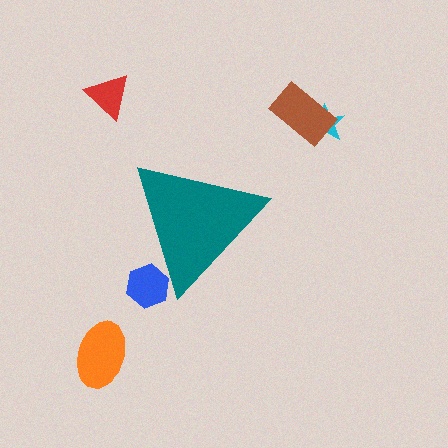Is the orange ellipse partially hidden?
No, the orange ellipse is fully visible.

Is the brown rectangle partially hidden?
No, the brown rectangle is fully visible.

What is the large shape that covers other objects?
A teal triangle.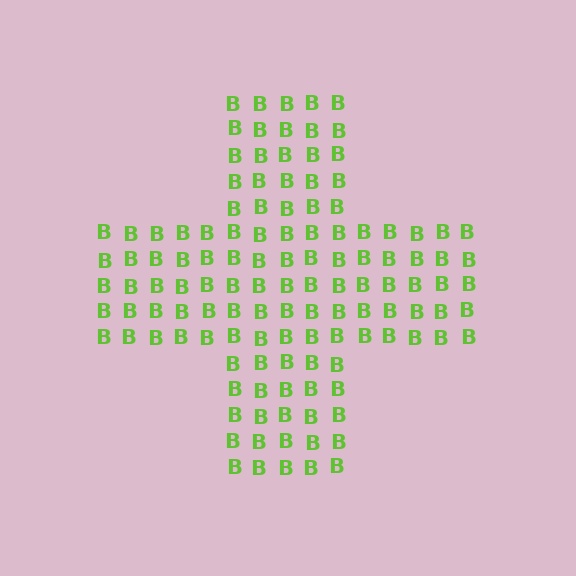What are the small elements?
The small elements are letter B's.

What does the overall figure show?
The overall figure shows a cross.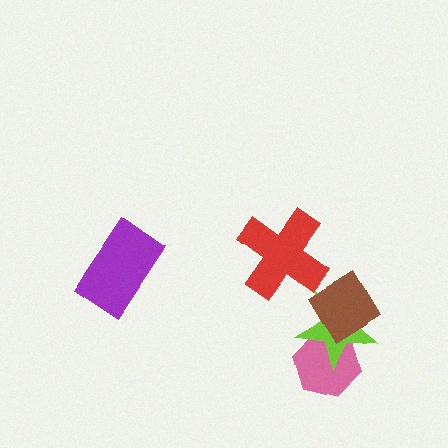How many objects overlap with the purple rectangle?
0 objects overlap with the purple rectangle.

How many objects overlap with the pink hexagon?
2 objects overlap with the pink hexagon.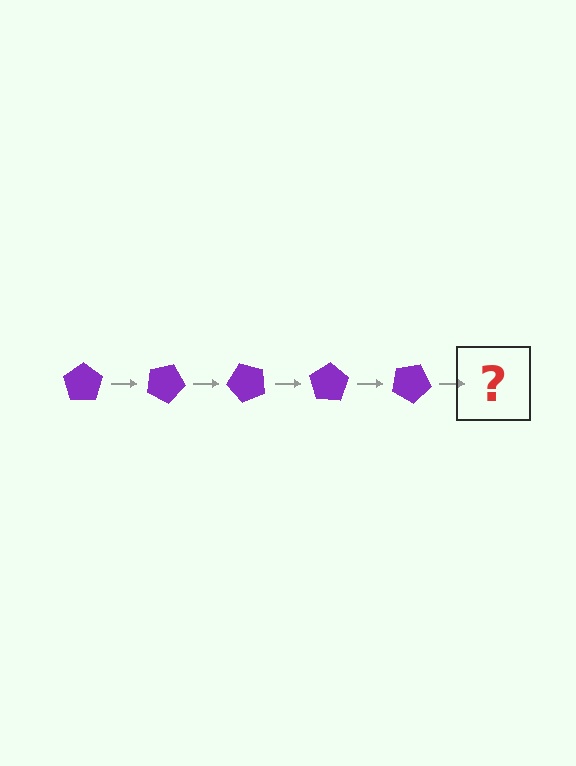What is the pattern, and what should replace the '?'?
The pattern is that the pentagon rotates 25 degrees each step. The '?' should be a purple pentagon rotated 125 degrees.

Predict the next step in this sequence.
The next step is a purple pentagon rotated 125 degrees.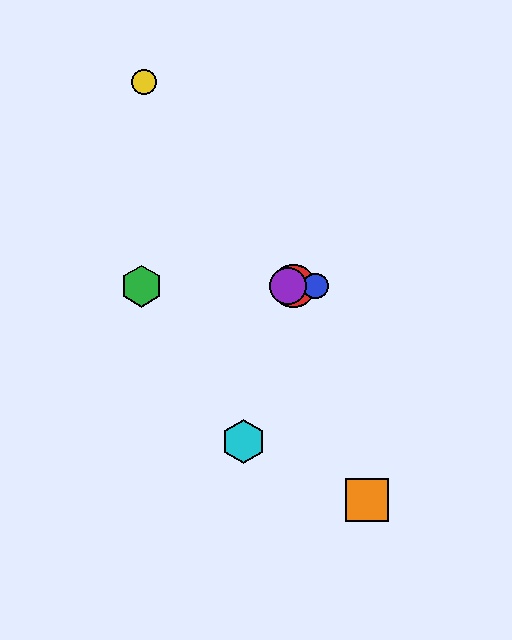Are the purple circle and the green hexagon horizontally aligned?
Yes, both are at y≈286.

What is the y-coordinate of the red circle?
The red circle is at y≈286.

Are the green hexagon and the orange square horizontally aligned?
No, the green hexagon is at y≈286 and the orange square is at y≈500.